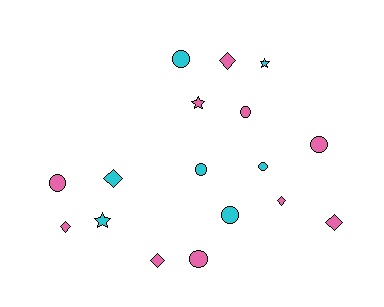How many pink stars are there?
There is 1 pink star.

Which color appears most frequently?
Pink, with 10 objects.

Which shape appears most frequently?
Circle, with 8 objects.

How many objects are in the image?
There are 17 objects.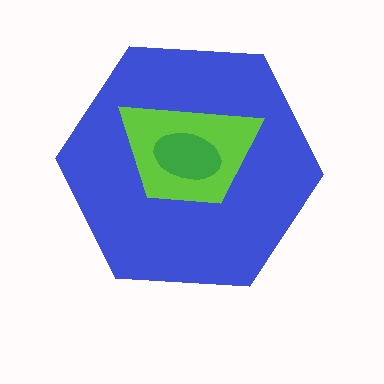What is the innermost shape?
The green ellipse.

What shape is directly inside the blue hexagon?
The lime trapezoid.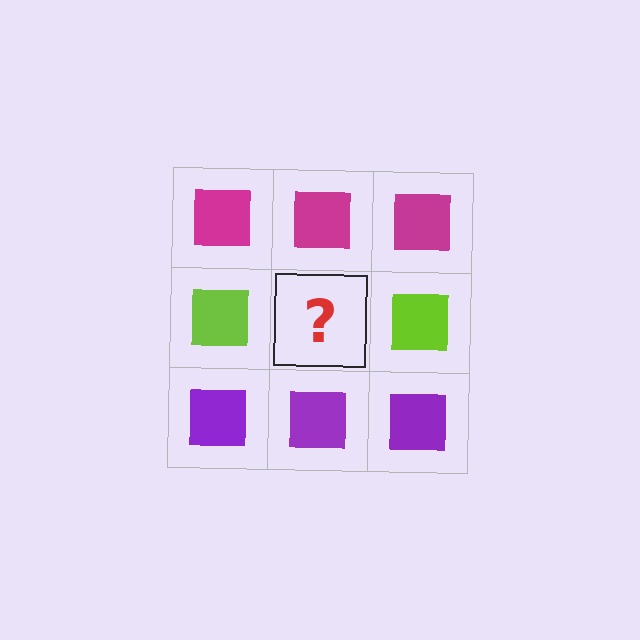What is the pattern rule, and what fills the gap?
The rule is that each row has a consistent color. The gap should be filled with a lime square.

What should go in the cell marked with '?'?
The missing cell should contain a lime square.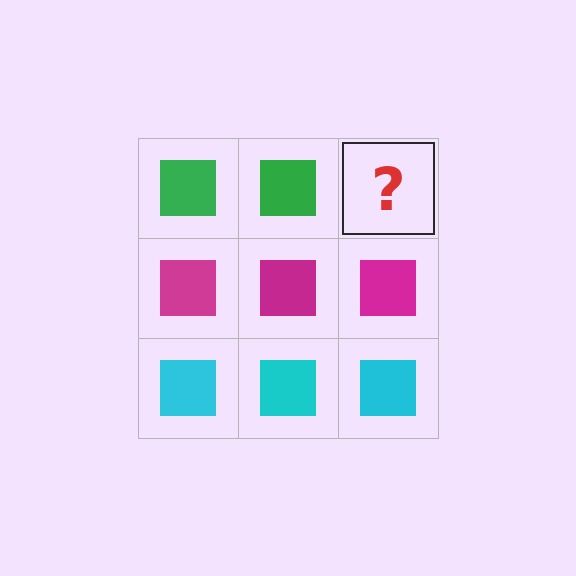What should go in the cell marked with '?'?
The missing cell should contain a green square.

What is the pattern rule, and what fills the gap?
The rule is that each row has a consistent color. The gap should be filled with a green square.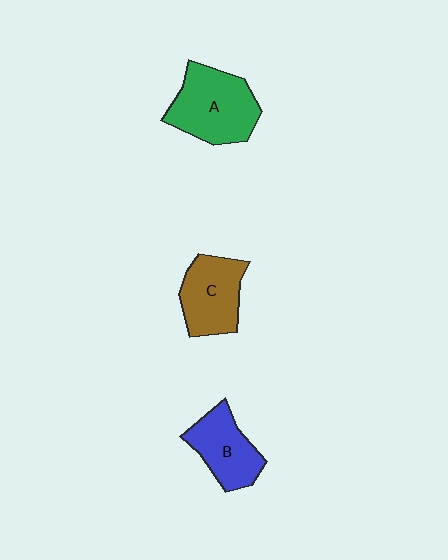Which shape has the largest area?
Shape A (green).